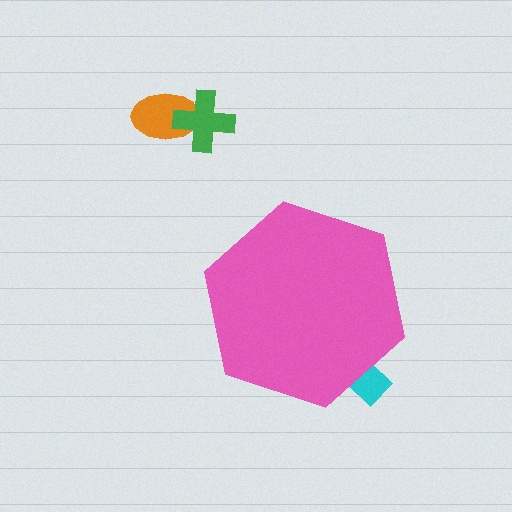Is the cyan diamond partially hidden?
Yes, the cyan diamond is partially hidden behind the pink hexagon.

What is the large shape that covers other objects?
A pink hexagon.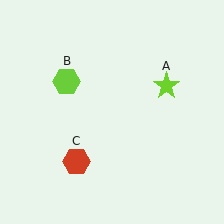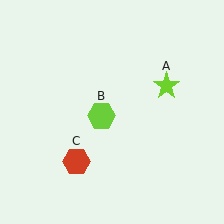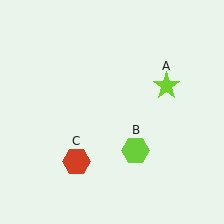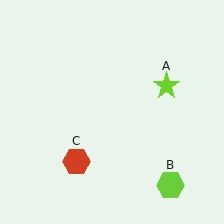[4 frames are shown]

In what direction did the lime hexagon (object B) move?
The lime hexagon (object B) moved down and to the right.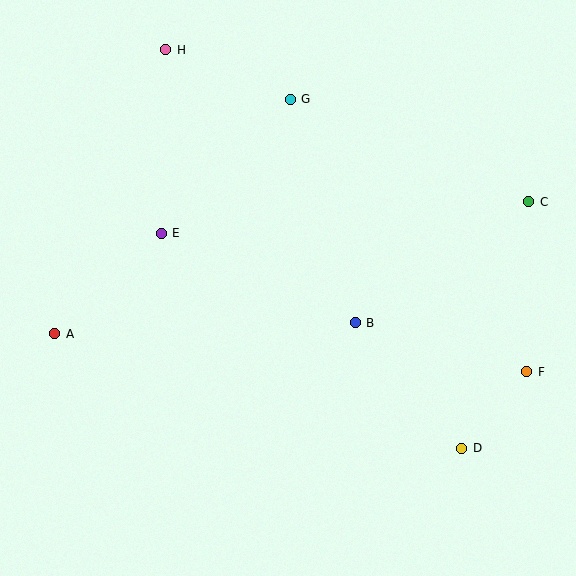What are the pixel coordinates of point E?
Point E is at (161, 233).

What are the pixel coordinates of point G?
Point G is at (290, 99).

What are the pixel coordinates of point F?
Point F is at (527, 372).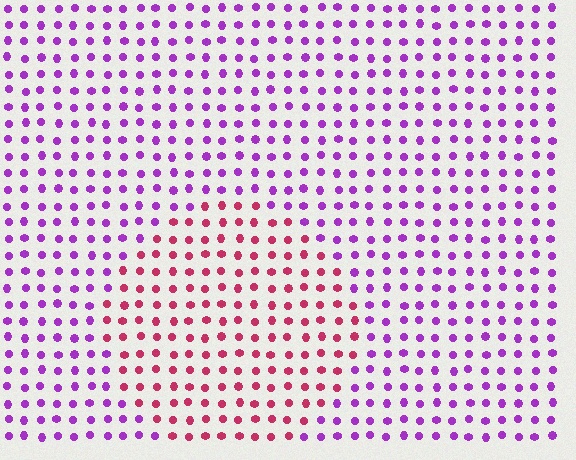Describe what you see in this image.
The image is filled with small purple elements in a uniform arrangement. A circle-shaped region is visible where the elements are tinted to a slightly different hue, forming a subtle color boundary.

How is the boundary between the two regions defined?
The boundary is defined purely by a slight shift in hue (about 52 degrees). Spacing, size, and orientation are identical on both sides.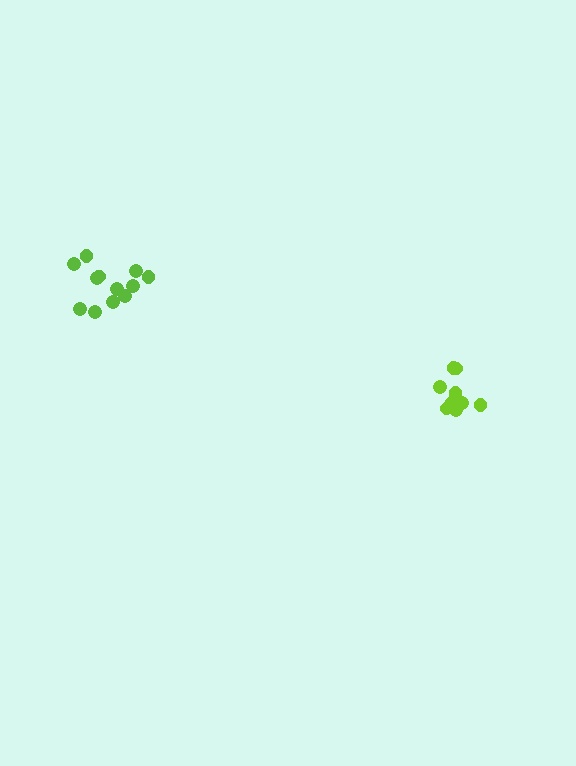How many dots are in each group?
Group 1: 9 dots, Group 2: 12 dots (21 total).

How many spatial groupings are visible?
There are 2 spatial groupings.